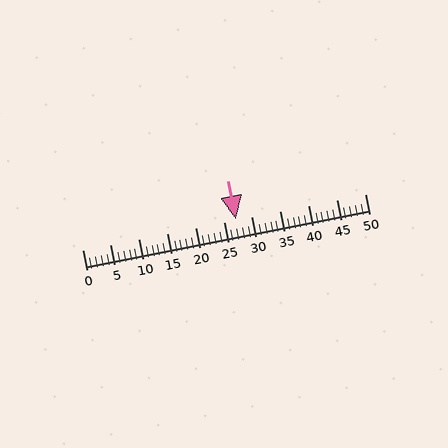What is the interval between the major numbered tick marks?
The major tick marks are spaced 5 units apart.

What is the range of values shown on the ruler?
The ruler shows values from 0 to 50.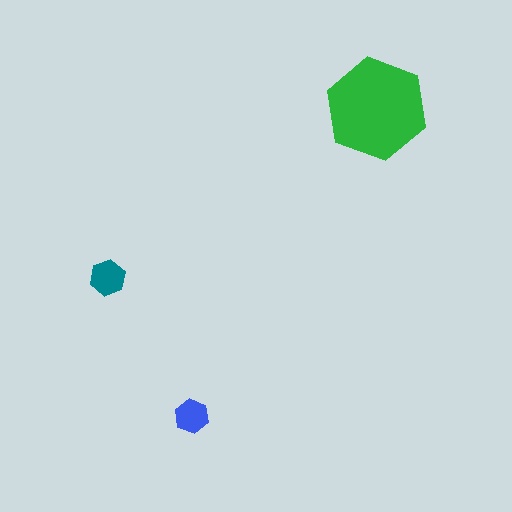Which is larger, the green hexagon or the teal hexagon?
The green one.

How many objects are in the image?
There are 3 objects in the image.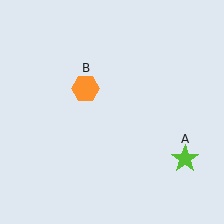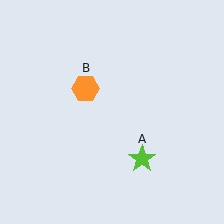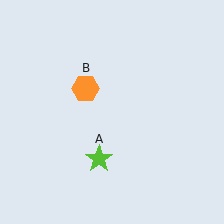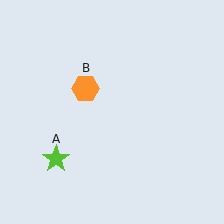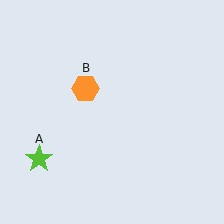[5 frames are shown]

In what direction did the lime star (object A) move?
The lime star (object A) moved left.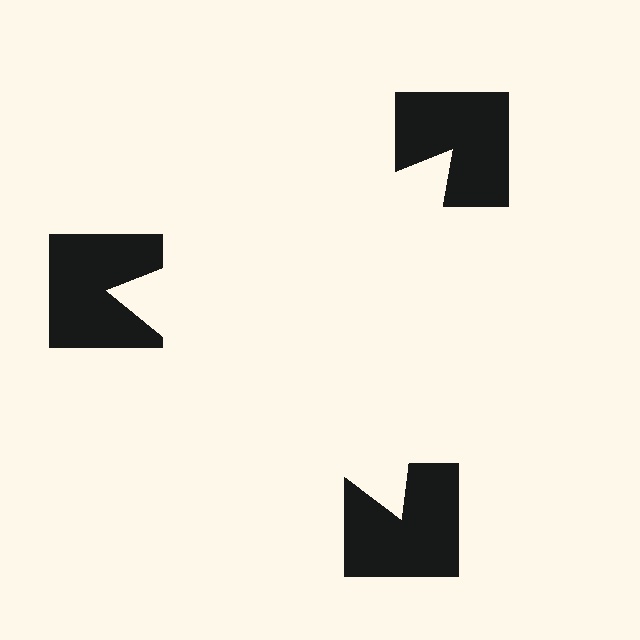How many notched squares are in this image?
There are 3 — one at each vertex of the illusory triangle.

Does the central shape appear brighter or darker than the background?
It typically appears slightly brighter than the background, even though no actual brightness change is drawn.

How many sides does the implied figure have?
3 sides.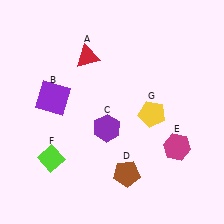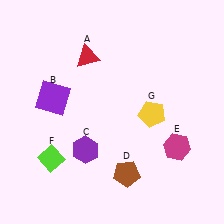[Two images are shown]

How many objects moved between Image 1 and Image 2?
1 object moved between the two images.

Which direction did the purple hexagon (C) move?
The purple hexagon (C) moved down.